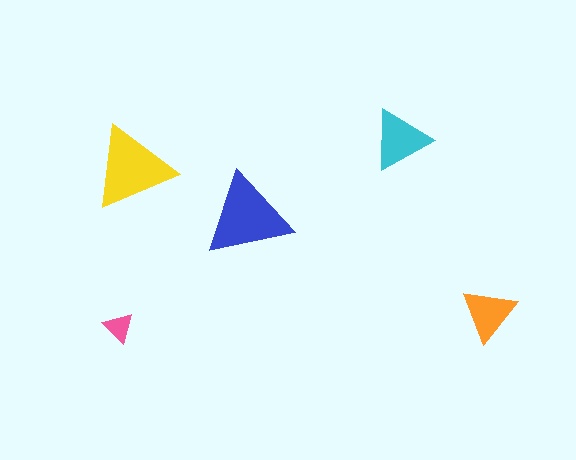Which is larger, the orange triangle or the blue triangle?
The blue one.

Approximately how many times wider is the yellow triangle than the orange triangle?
About 1.5 times wider.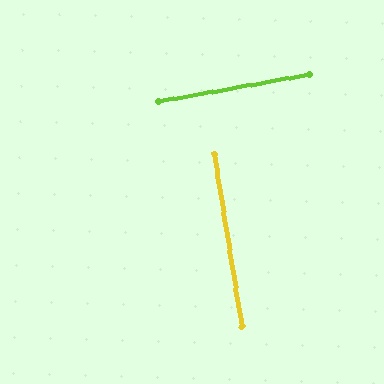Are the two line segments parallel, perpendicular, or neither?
Perpendicular — they meet at approximately 89°.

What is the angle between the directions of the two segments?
Approximately 89 degrees.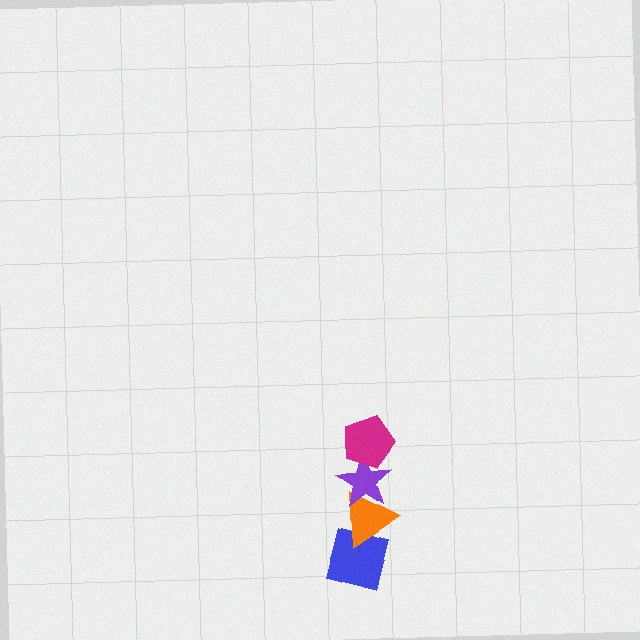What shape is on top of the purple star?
The magenta pentagon is on top of the purple star.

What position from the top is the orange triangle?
The orange triangle is 3rd from the top.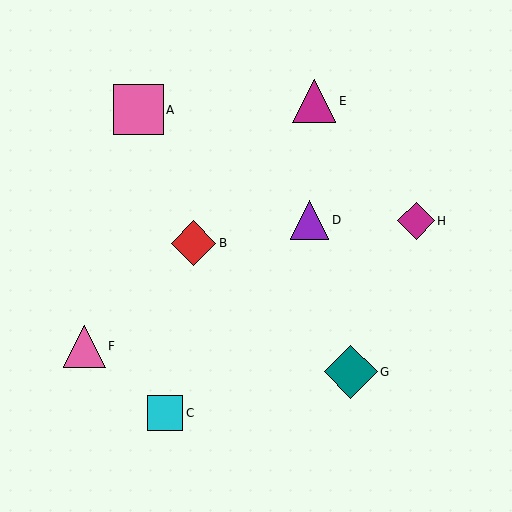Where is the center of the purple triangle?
The center of the purple triangle is at (309, 220).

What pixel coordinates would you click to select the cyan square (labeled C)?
Click at (165, 413) to select the cyan square C.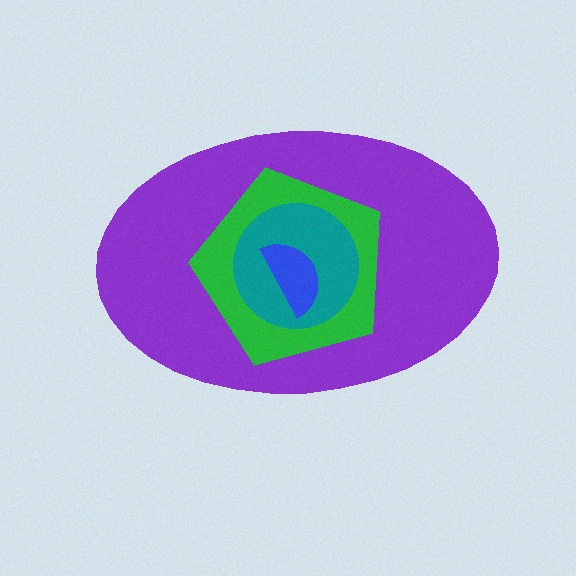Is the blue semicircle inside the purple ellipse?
Yes.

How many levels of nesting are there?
4.